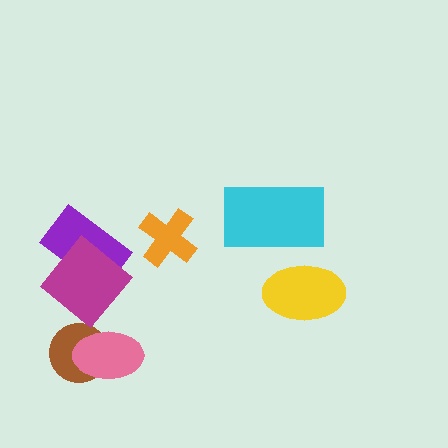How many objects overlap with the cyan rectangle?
1 object overlaps with the cyan rectangle.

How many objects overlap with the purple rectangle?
1 object overlaps with the purple rectangle.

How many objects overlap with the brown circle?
1 object overlaps with the brown circle.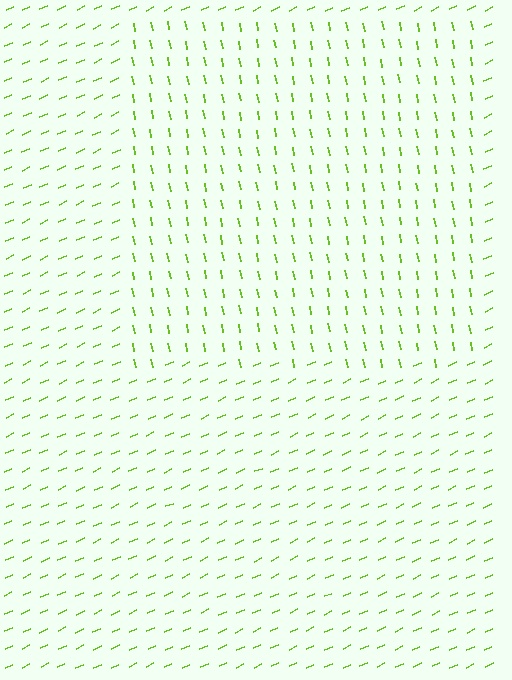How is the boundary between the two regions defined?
The boundary is defined purely by a change in line orientation (approximately 76 degrees difference). All lines are the same color and thickness.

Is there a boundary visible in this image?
Yes, there is a texture boundary formed by a change in line orientation.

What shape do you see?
I see a rectangle.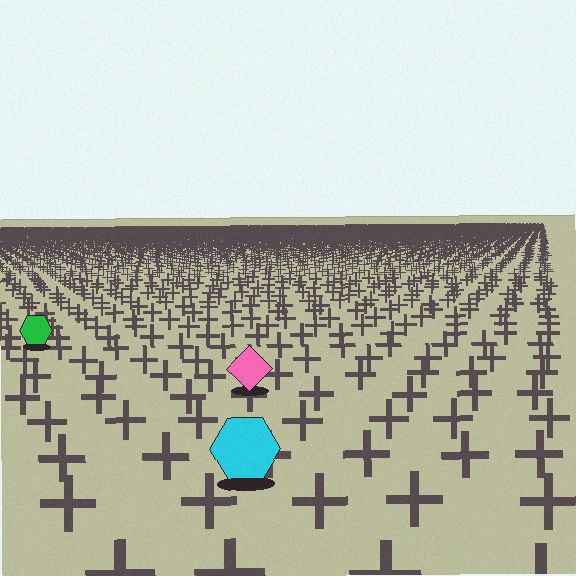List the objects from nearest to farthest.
From nearest to farthest: the cyan hexagon, the pink diamond, the green hexagon.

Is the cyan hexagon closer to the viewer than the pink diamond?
Yes. The cyan hexagon is closer — you can tell from the texture gradient: the ground texture is coarser near it.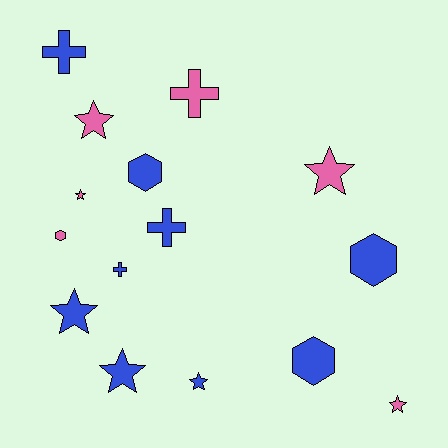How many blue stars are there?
There are 3 blue stars.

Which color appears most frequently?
Blue, with 9 objects.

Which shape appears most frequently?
Star, with 7 objects.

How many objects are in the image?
There are 15 objects.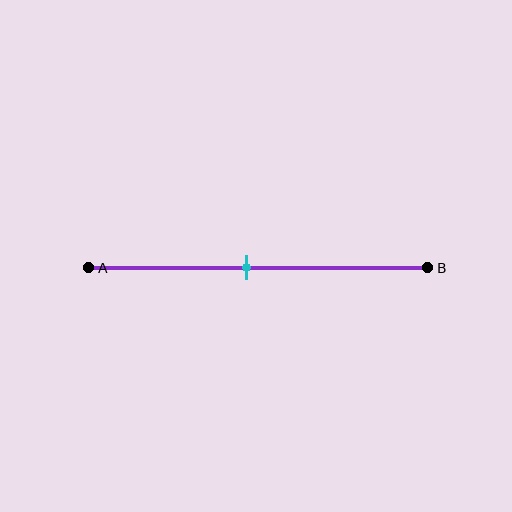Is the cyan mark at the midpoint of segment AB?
No, the mark is at about 45% from A, not at the 50% midpoint.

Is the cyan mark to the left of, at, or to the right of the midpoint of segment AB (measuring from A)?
The cyan mark is to the left of the midpoint of segment AB.